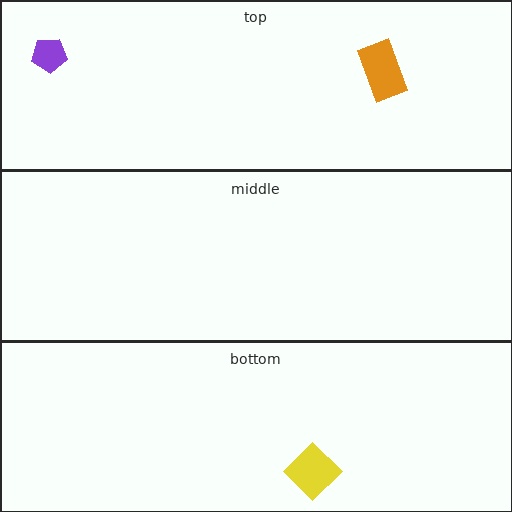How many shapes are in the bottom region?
1.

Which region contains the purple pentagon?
The top region.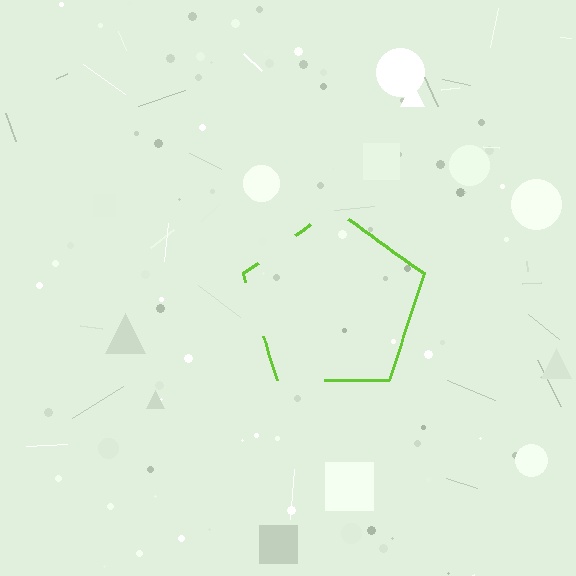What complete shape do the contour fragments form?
The contour fragments form a pentagon.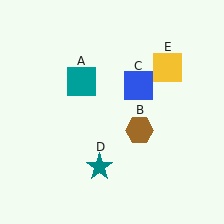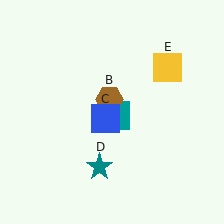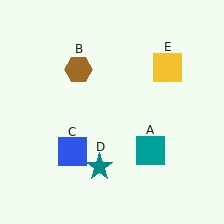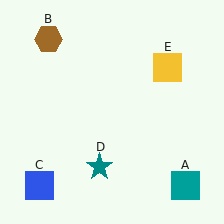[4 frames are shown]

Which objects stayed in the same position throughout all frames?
Teal star (object D) and yellow square (object E) remained stationary.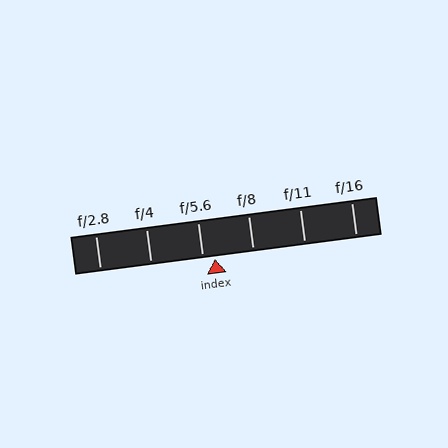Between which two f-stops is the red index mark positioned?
The index mark is between f/5.6 and f/8.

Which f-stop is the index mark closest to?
The index mark is closest to f/5.6.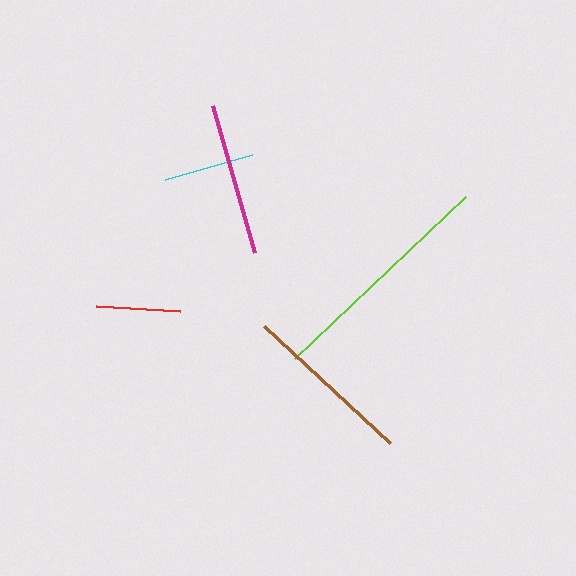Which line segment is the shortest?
The red line is the shortest at approximately 84 pixels.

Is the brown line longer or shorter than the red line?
The brown line is longer than the red line.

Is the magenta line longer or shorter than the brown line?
The brown line is longer than the magenta line.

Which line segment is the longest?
The lime line is the longest at approximately 235 pixels.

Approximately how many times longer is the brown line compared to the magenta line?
The brown line is approximately 1.1 times the length of the magenta line.